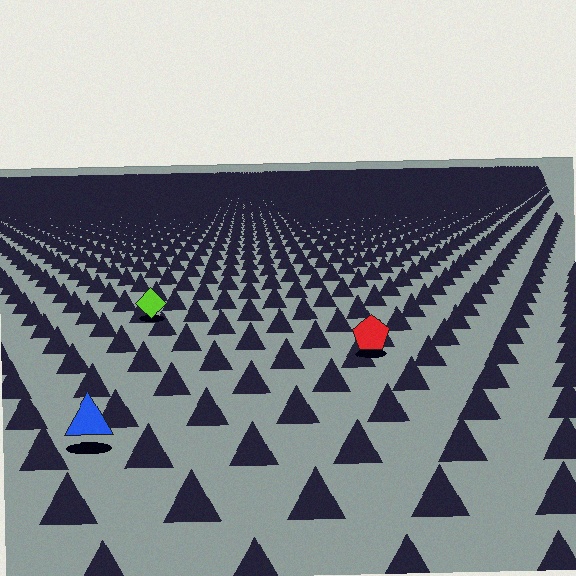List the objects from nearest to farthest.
From nearest to farthest: the blue triangle, the red pentagon, the lime diamond.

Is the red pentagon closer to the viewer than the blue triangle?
No. The blue triangle is closer — you can tell from the texture gradient: the ground texture is coarser near it.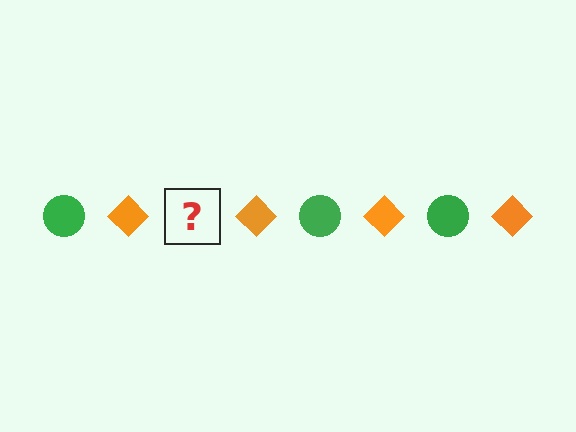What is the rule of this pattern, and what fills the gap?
The rule is that the pattern alternates between green circle and orange diamond. The gap should be filled with a green circle.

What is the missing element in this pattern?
The missing element is a green circle.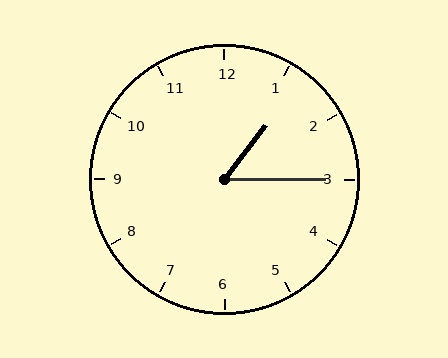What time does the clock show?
1:15.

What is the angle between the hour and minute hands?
Approximately 52 degrees.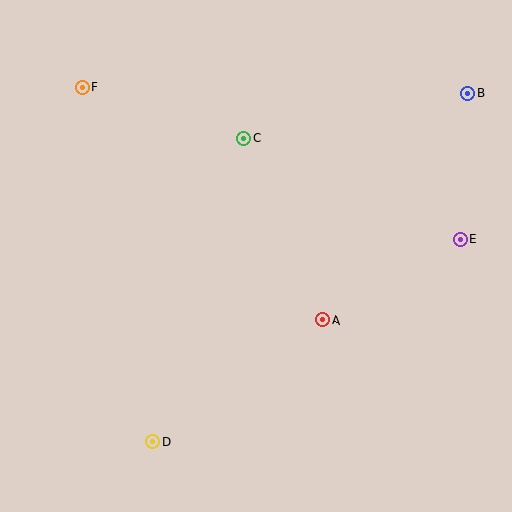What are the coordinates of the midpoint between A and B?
The midpoint between A and B is at (395, 207).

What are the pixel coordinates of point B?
Point B is at (468, 94).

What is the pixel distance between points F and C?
The distance between F and C is 169 pixels.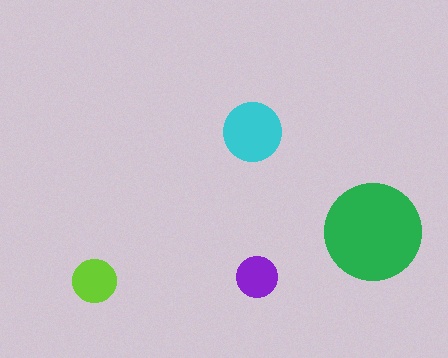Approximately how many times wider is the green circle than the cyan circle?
About 1.5 times wider.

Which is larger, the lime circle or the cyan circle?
The cyan one.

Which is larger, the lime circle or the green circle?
The green one.